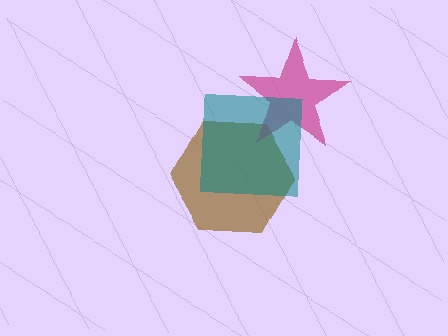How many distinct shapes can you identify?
There are 3 distinct shapes: a brown hexagon, a magenta star, a teal square.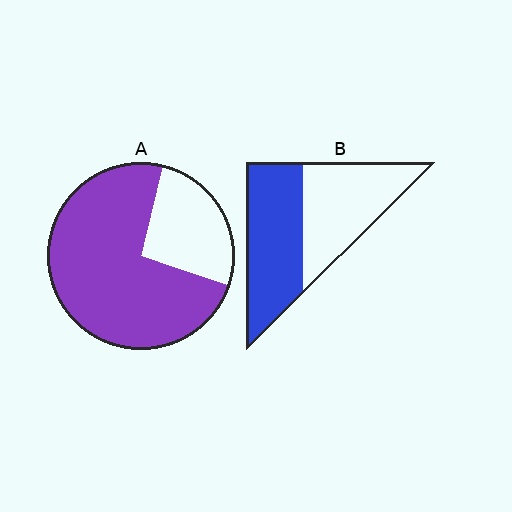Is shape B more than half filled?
Roughly half.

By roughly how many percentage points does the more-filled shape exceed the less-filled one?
By roughly 25 percentage points (A over B).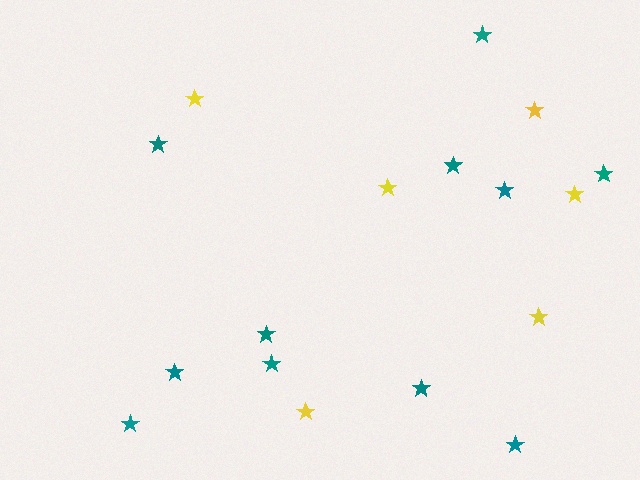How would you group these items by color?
There are 2 groups: one group of yellow stars (6) and one group of teal stars (11).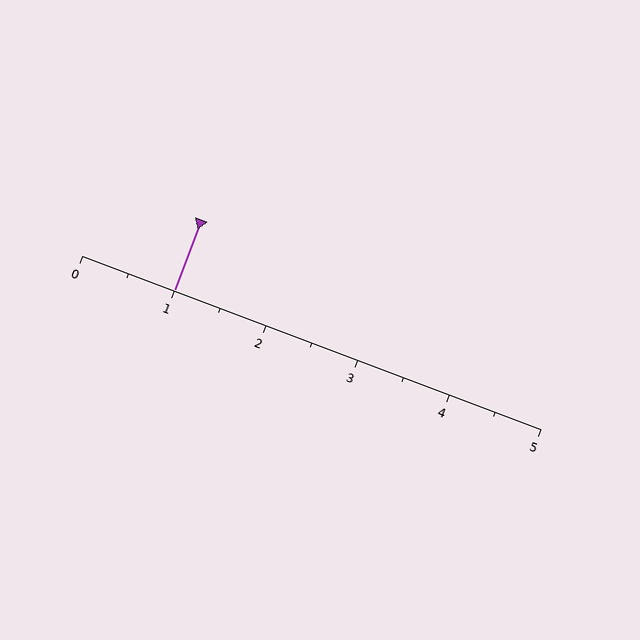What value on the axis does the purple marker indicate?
The marker indicates approximately 1.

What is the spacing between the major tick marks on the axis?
The major ticks are spaced 1 apart.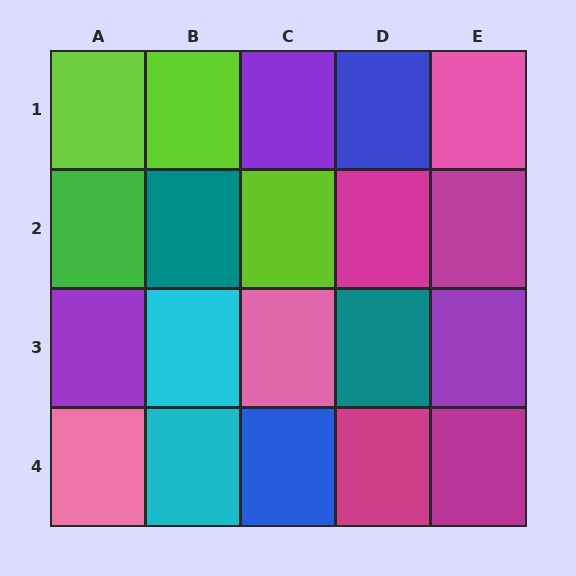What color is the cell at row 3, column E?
Purple.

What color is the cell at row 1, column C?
Purple.